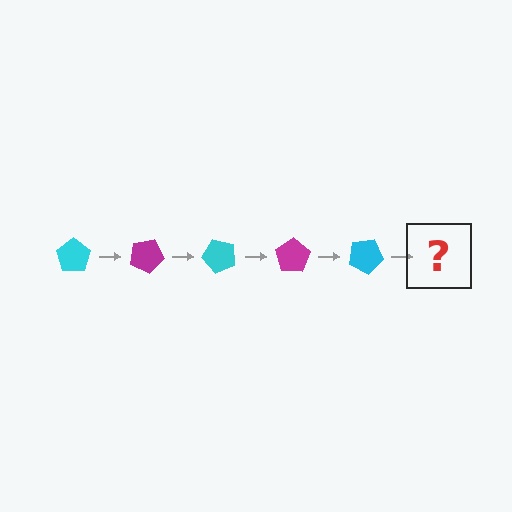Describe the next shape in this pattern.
It should be a magenta pentagon, rotated 125 degrees from the start.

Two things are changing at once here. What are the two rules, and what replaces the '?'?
The two rules are that it rotates 25 degrees each step and the color cycles through cyan and magenta. The '?' should be a magenta pentagon, rotated 125 degrees from the start.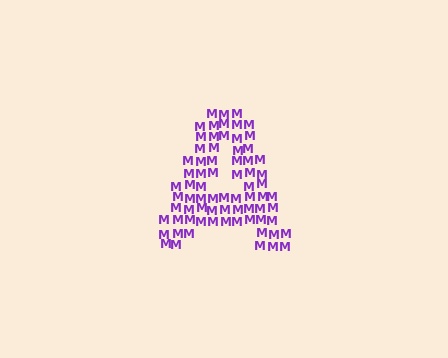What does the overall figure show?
The overall figure shows the letter A.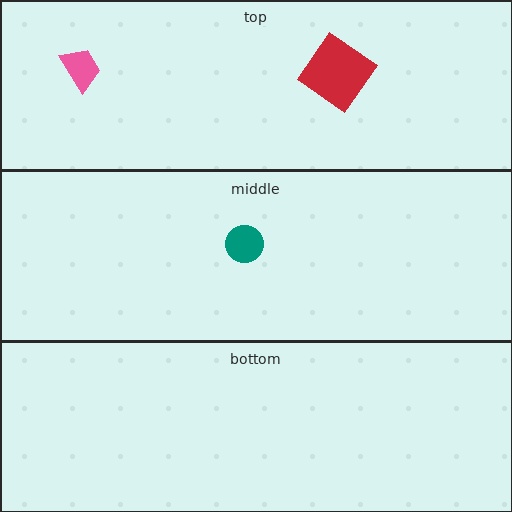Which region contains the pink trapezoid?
The top region.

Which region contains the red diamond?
The top region.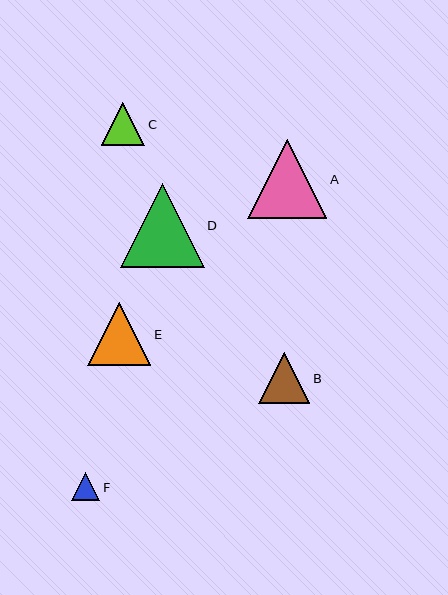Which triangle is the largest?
Triangle D is the largest with a size of approximately 83 pixels.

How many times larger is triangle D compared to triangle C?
Triangle D is approximately 1.9 times the size of triangle C.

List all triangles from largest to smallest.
From largest to smallest: D, A, E, B, C, F.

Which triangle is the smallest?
Triangle F is the smallest with a size of approximately 28 pixels.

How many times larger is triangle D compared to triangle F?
Triangle D is approximately 3.0 times the size of triangle F.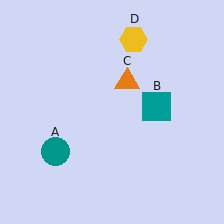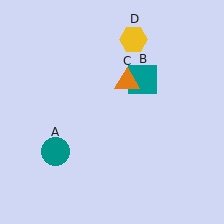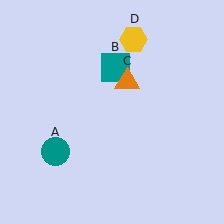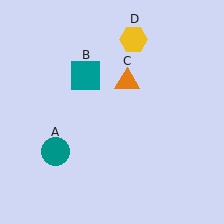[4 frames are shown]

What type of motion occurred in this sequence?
The teal square (object B) rotated counterclockwise around the center of the scene.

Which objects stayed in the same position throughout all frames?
Teal circle (object A) and orange triangle (object C) and yellow hexagon (object D) remained stationary.